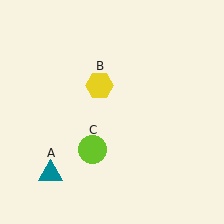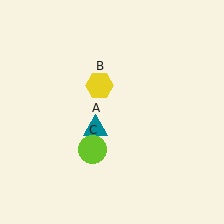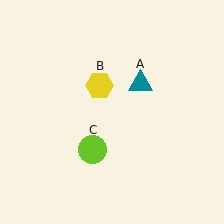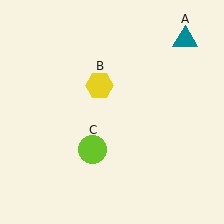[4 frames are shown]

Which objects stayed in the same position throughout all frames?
Yellow hexagon (object B) and lime circle (object C) remained stationary.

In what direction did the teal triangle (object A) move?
The teal triangle (object A) moved up and to the right.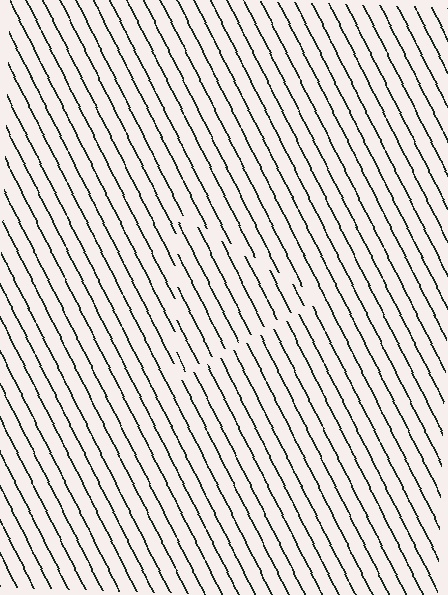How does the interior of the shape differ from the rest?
The interior of the shape contains the same grating, shifted by half a period — the contour is defined by the phase discontinuity where line-ends from the inner and outer gratings abut.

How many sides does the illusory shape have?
3 sides — the line-ends trace a triangle.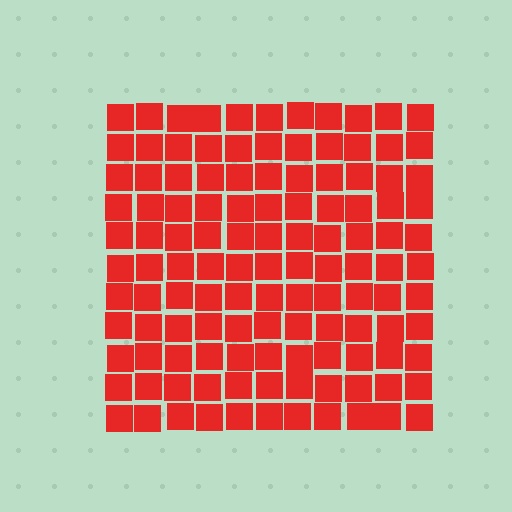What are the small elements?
The small elements are squares.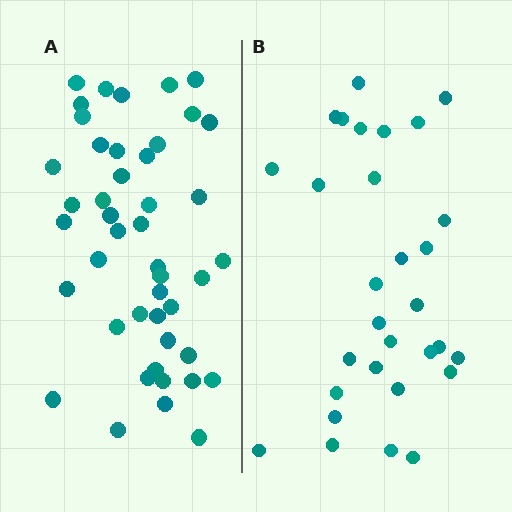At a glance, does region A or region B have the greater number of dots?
Region A (the left region) has more dots.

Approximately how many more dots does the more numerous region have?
Region A has approximately 15 more dots than region B.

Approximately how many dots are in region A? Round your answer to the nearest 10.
About 40 dots. (The exact count is 45, which rounds to 40.)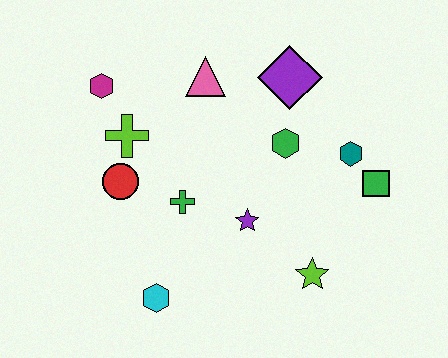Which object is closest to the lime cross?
The red circle is closest to the lime cross.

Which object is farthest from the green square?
The magenta hexagon is farthest from the green square.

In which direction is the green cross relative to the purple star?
The green cross is to the left of the purple star.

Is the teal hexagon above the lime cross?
No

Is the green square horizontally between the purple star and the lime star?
No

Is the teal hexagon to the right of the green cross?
Yes